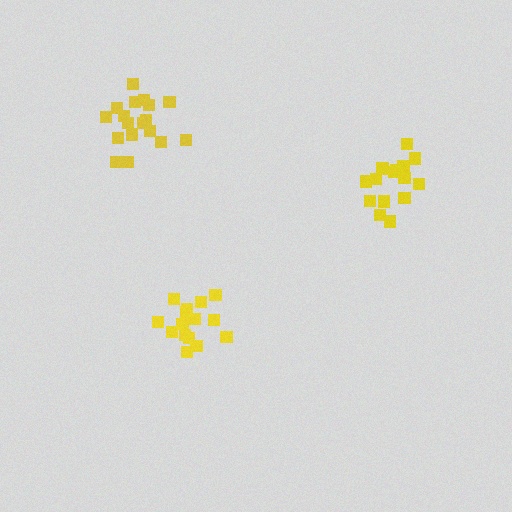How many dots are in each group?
Group 1: 15 dots, Group 2: 16 dots, Group 3: 18 dots (49 total).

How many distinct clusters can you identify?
There are 3 distinct clusters.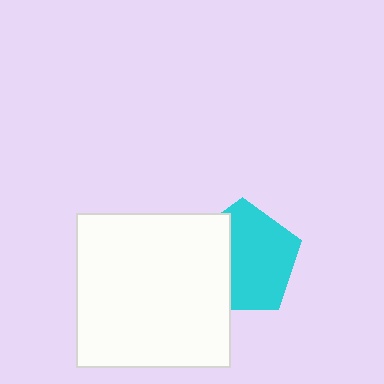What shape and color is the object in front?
The object in front is a white square.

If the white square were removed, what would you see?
You would see the complete cyan pentagon.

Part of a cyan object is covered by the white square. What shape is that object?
It is a pentagon.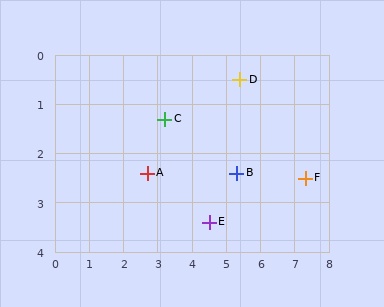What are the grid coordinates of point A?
Point A is at approximately (2.7, 2.4).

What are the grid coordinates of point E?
Point E is at approximately (4.5, 3.4).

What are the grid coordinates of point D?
Point D is at approximately (5.4, 0.5).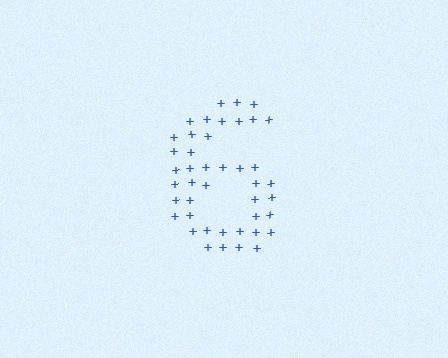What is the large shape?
The large shape is the digit 6.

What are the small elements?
The small elements are plus signs.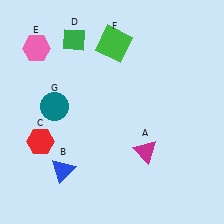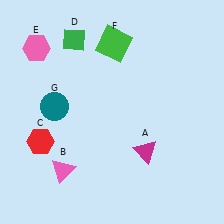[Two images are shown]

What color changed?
The triangle (B) changed from blue in Image 1 to pink in Image 2.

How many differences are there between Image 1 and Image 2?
There is 1 difference between the two images.